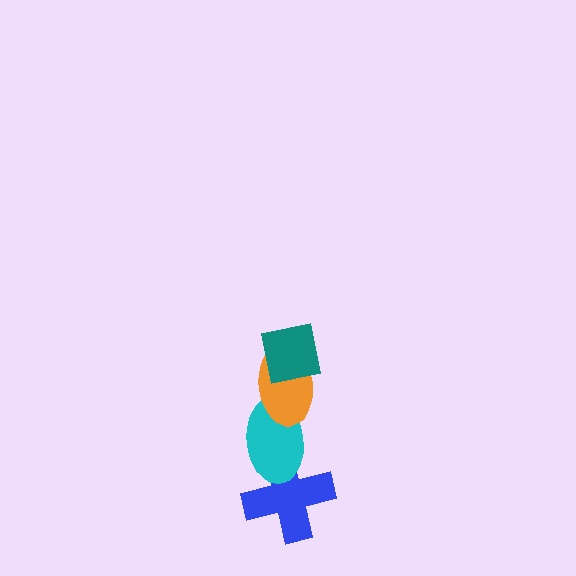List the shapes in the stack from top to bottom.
From top to bottom: the teal square, the orange ellipse, the cyan ellipse, the blue cross.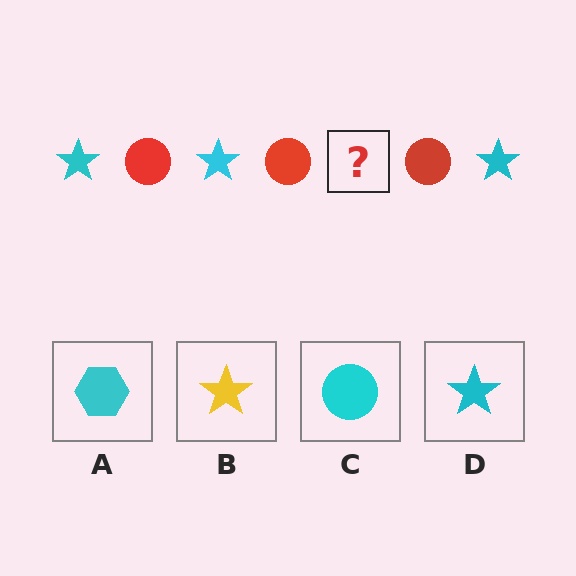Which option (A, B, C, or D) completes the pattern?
D.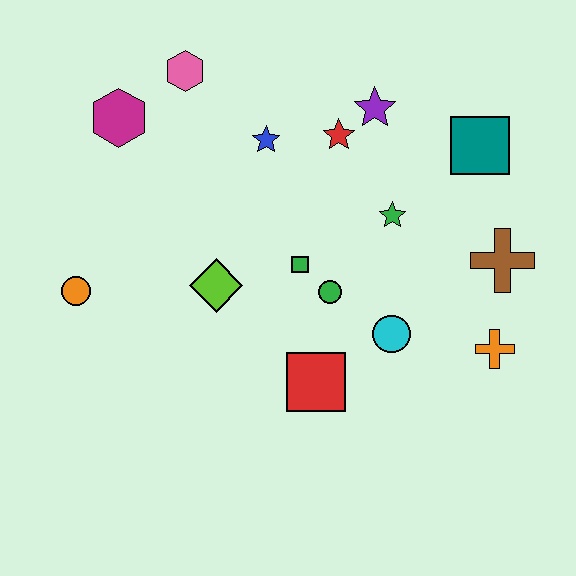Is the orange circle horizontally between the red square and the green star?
No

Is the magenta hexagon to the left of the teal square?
Yes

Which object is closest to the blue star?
The red star is closest to the blue star.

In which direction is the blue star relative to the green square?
The blue star is above the green square.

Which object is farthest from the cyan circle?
The magenta hexagon is farthest from the cyan circle.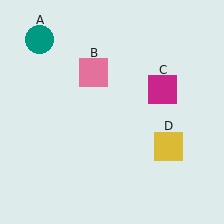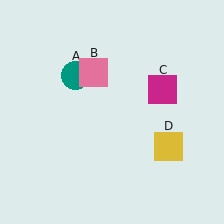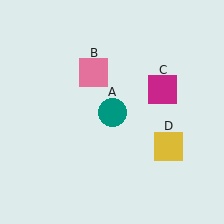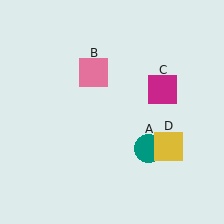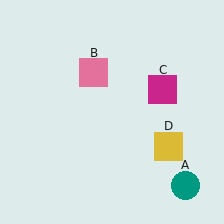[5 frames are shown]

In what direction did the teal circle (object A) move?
The teal circle (object A) moved down and to the right.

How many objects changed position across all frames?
1 object changed position: teal circle (object A).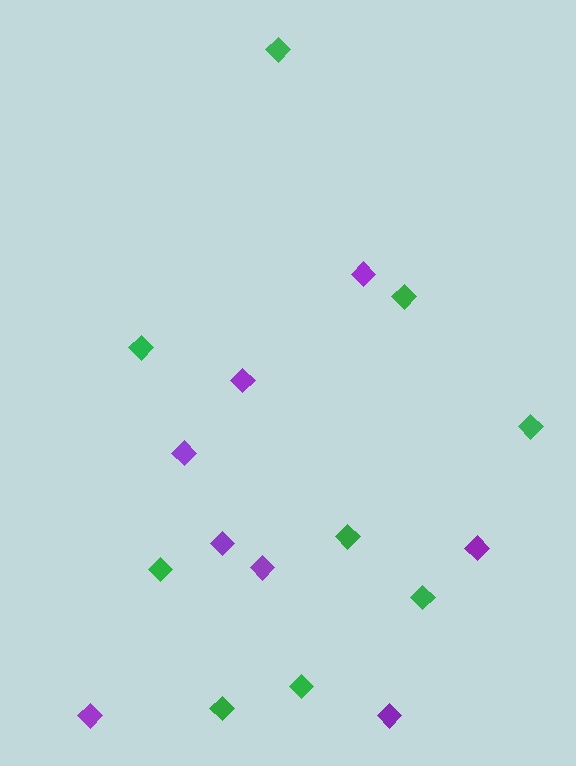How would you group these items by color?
There are 2 groups: one group of green diamonds (9) and one group of purple diamonds (8).